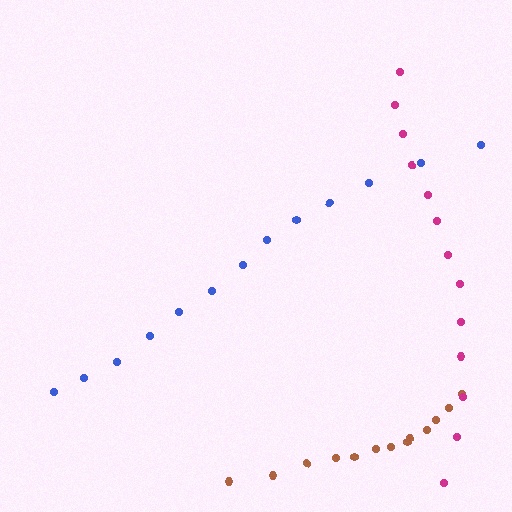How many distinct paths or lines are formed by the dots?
There are 3 distinct paths.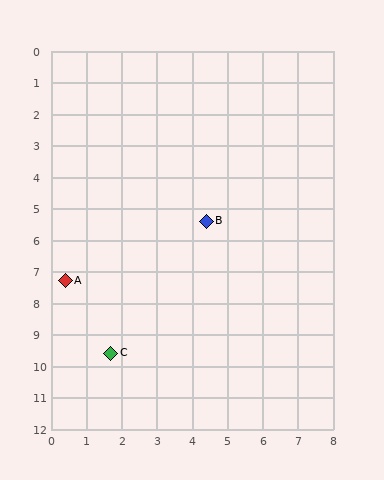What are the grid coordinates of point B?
Point B is at approximately (4.4, 5.4).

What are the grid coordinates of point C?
Point C is at approximately (1.7, 9.6).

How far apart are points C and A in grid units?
Points C and A are about 2.6 grid units apart.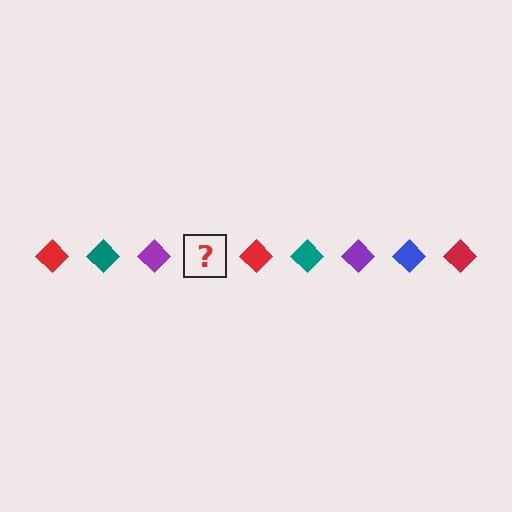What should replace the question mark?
The question mark should be replaced with a blue diamond.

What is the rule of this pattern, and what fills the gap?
The rule is that the pattern cycles through red, teal, purple, blue diamonds. The gap should be filled with a blue diamond.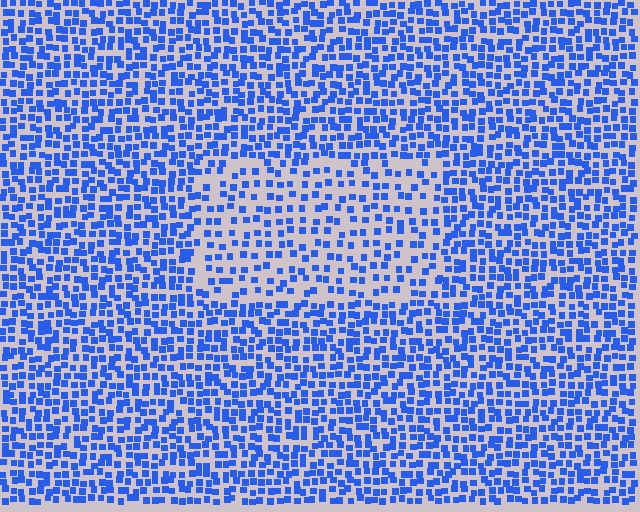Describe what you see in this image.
The image contains small blue elements arranged at two different densities. A rectangle-shaped region is visible where the elements are less densely packed than the surrounding area.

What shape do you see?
I see a rectangle.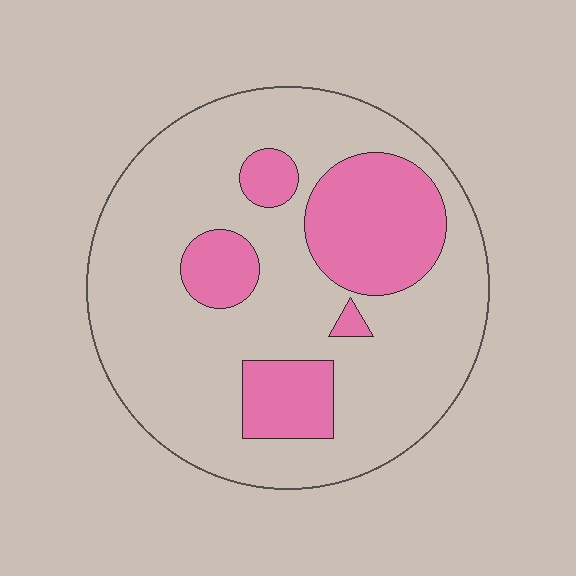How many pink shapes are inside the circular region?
5.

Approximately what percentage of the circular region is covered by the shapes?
Approximately 25%.